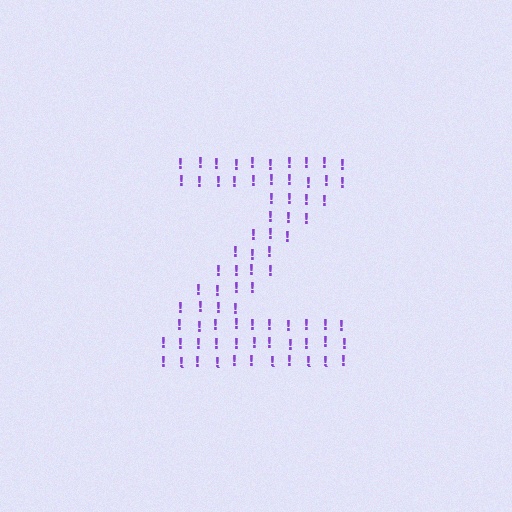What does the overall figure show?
The overall figure shows the letter Z.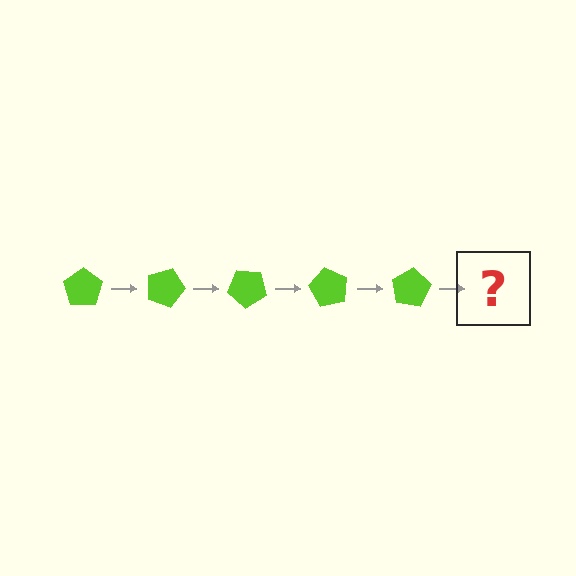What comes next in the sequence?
The next element should be a lime pentagon rotated 100 degrees.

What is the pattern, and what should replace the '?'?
The pattern is that the pentagon rotates 20 degrees each step. The '?' should be a lime pentagon rotated 100 degrees.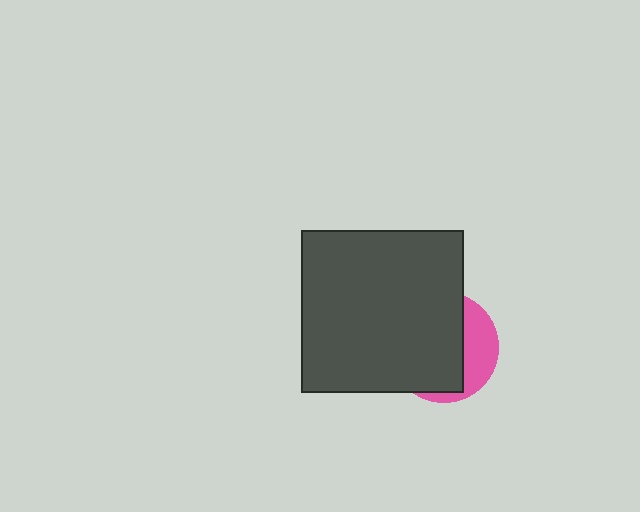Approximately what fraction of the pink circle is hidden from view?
Roughly 68% of the pink circle is hidden behind the dark gray square.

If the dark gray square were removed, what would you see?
You would see the complete pink circle.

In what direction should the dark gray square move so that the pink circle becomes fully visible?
The dark gray square should move left. That is the shortest direction to clear the overlap and leave the pink circle fully visible.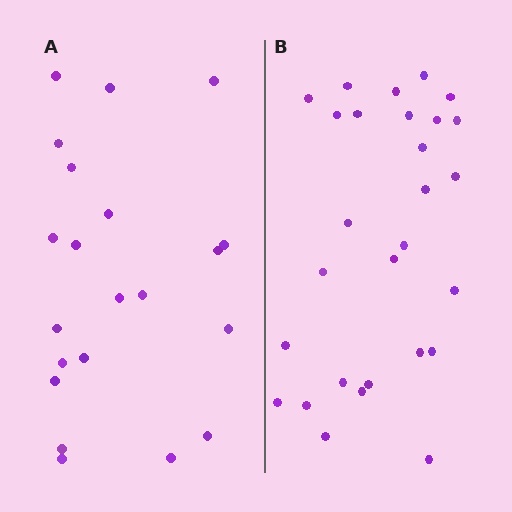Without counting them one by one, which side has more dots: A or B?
Region B (the right region) has more dots.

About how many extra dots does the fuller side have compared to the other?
Region B has roughly 8 or so more dots than region A.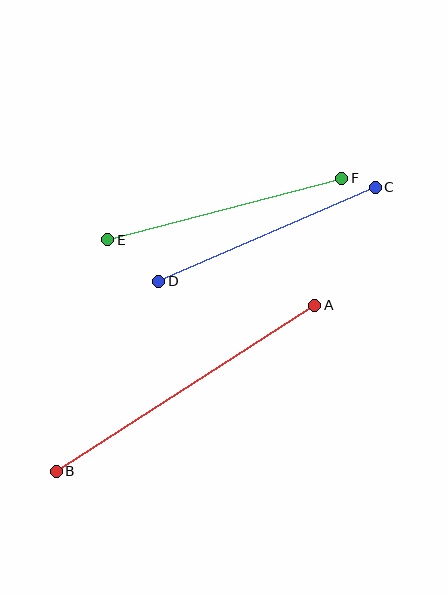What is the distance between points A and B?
The distance is approximately 307 pixels.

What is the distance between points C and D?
The distance is approximately 236 pixels.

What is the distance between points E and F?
The distance is approximately 242 pixels.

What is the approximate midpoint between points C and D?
The midpoint is at approximately (267, 234) pixels.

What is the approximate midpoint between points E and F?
The midpoint is at approximately (225, 209) pixels.